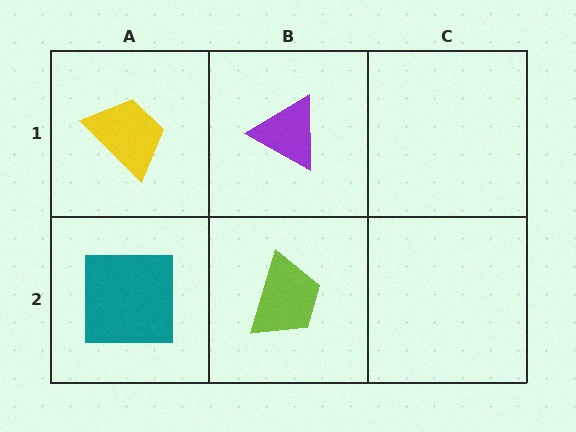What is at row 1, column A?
A yellow trapezoid.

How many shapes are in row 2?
2 shapes.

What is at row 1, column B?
A purple triangle.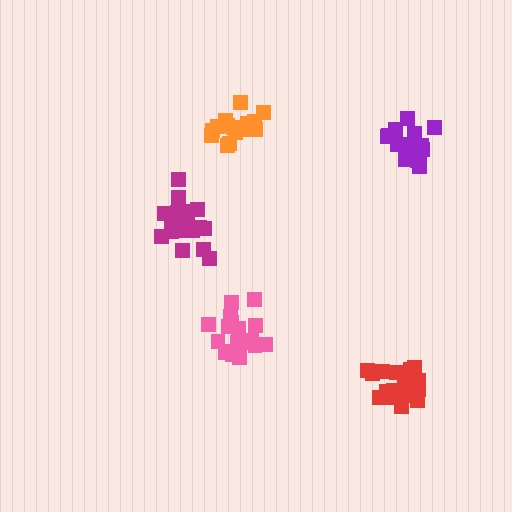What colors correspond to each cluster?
The clusters are colored: pink, red, magenta, purple, orange.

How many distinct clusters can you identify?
There are 5 distinct clusters.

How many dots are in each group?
Group 1: 20 dots, Group 2: 21 dots, Group 3: 21 dots, Group 4: 16 dots, Group 5: 15 dots (93 total).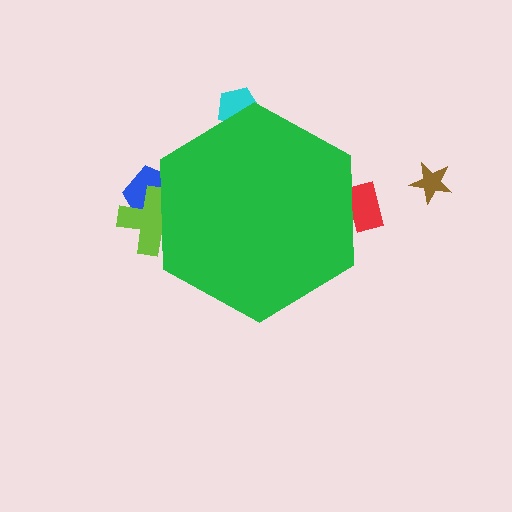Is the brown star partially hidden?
No, the brown star is fully visible.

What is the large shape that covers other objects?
A green hexagon.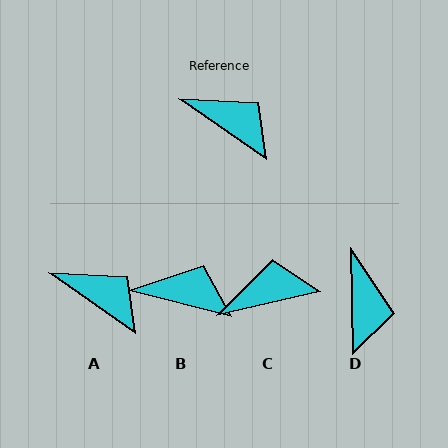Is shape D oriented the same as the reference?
No, it is off by about 54 degrees.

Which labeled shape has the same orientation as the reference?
A.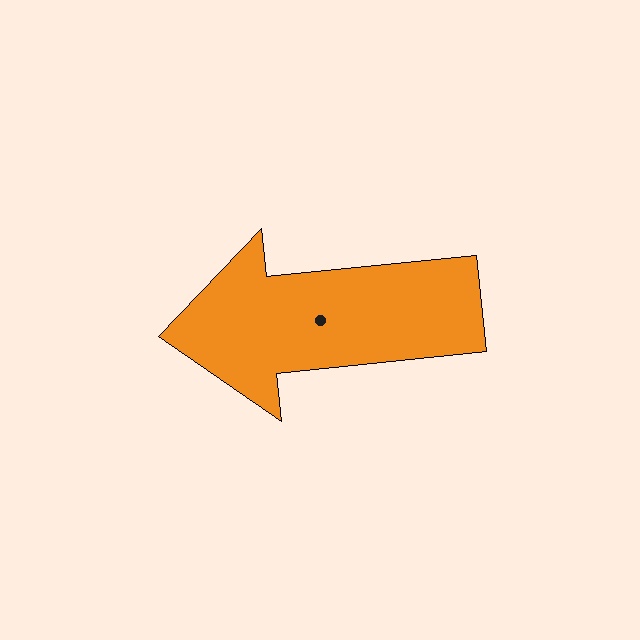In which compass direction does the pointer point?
West.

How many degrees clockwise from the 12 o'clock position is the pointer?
Approximately 264 degrees.